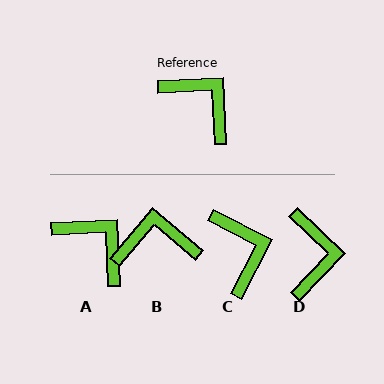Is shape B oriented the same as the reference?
No, it is off by about 47 degrees.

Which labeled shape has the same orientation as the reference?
A.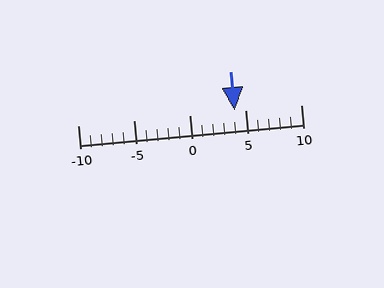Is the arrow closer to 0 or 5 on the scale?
The arrow is closer to 5.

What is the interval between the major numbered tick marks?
The major tick marks are spaced 5 units apart.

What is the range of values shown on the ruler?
The ruler shows values from -10 to 10.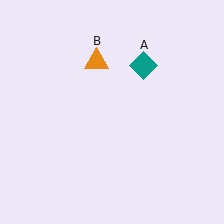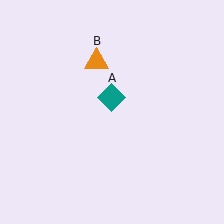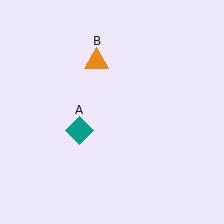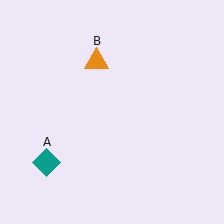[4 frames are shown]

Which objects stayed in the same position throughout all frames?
Orange triangle (object B) remained stationary.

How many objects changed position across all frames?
1 object changed position: teal diamond (object A).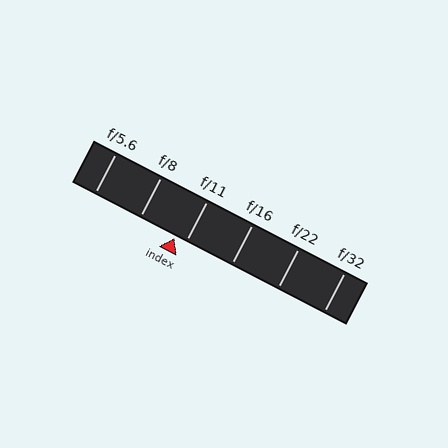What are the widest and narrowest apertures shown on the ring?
The widest aperture shown is f/5.6 and the narrowest is f/32.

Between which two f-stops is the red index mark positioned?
The index mark is between f/8 and f/11.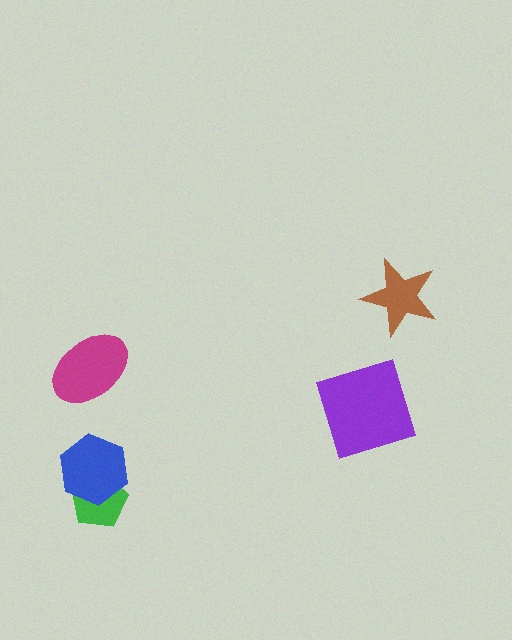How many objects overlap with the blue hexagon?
1 object overlaps with the blue hexagon.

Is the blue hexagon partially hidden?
No, no other shape covers it.